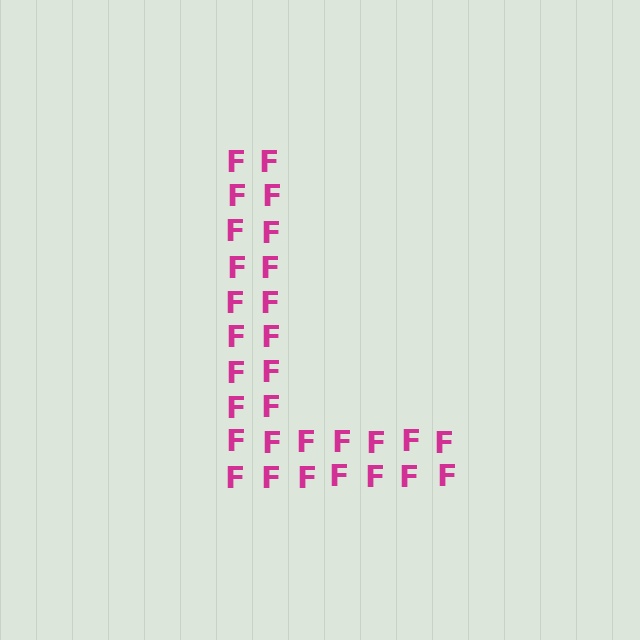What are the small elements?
The small elements are letter F's.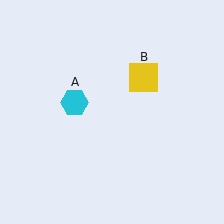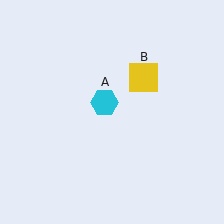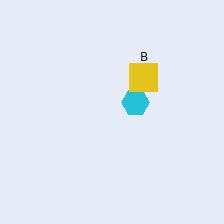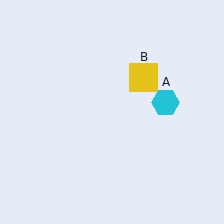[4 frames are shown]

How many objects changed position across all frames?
1 object changed position: cyan hexagon (object A).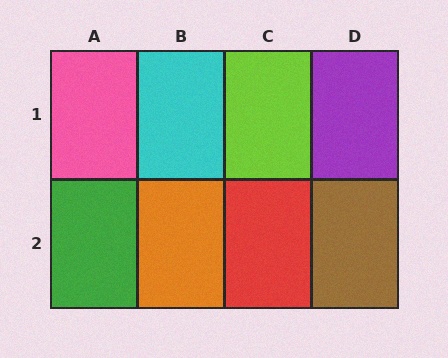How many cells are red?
1 cell is red.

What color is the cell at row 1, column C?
Lime.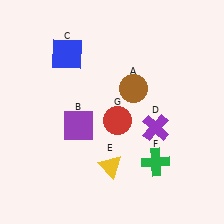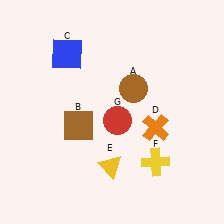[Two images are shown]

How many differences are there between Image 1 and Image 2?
There are 3 differences between the two images.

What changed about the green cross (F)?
In Image 1, F is green. In Image 2, it changed to yellow.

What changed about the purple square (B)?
In Image 1, B is purple. In Image 2, it changed to brown.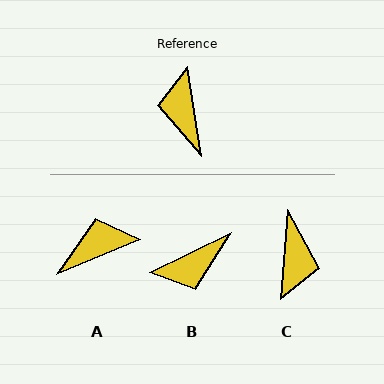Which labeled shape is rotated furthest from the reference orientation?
C, about 168 degrees away.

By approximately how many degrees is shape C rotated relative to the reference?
Approximately 168 degrees counter-clockwise.